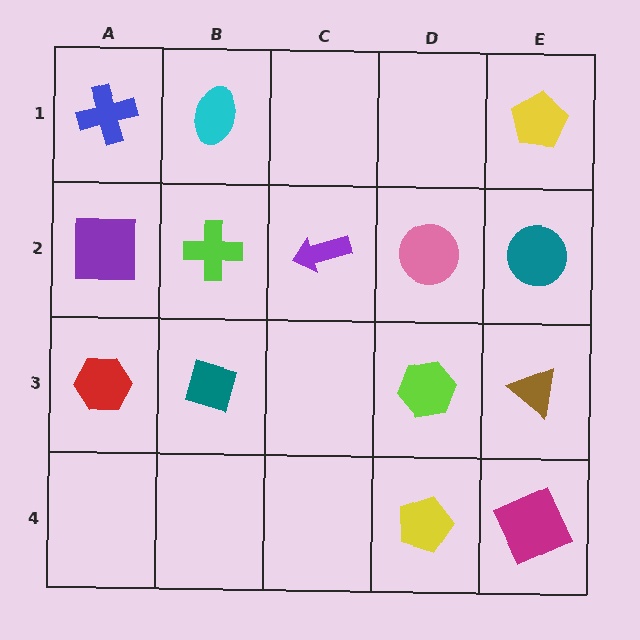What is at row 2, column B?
A lime cross.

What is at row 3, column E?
A brown triangle.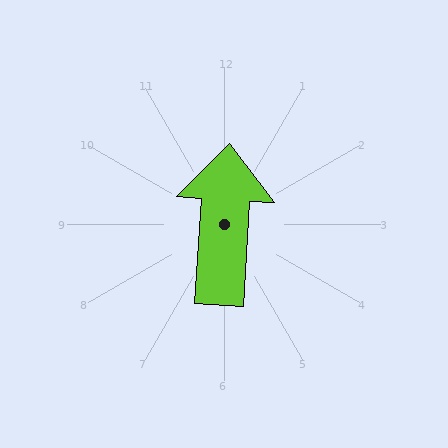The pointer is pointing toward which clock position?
Roughly 12 o'clock.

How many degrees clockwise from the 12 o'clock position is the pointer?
Approximately 4 degrees.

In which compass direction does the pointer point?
North.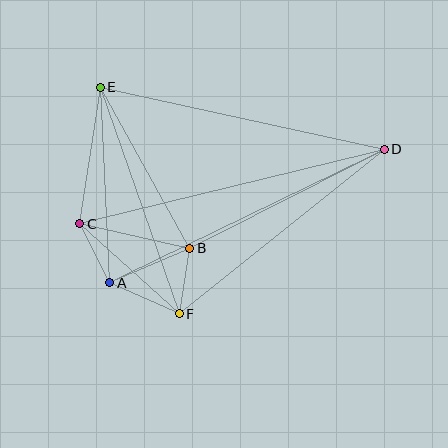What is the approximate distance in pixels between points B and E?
The distance between B and E is approximately 184 pixels.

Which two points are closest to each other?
Points A and C are closest to each other.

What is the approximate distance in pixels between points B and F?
The distance between B and F is approximately 66 pixels.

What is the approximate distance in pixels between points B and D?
The distance between B and D is approximately 218 pixels.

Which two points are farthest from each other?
Points C and D are farthest from each other.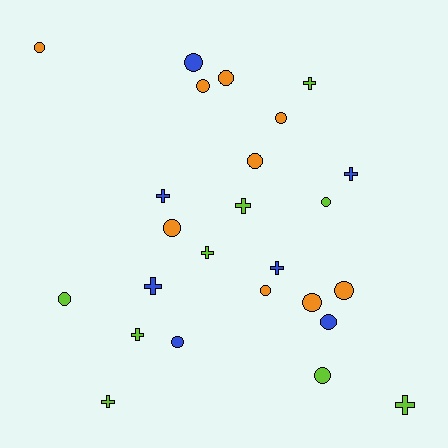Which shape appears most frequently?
Circle, with 15 objects.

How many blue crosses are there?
There are 4 blue crosses.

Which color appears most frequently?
Lime, with 9 objects.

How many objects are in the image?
There are 25 objects.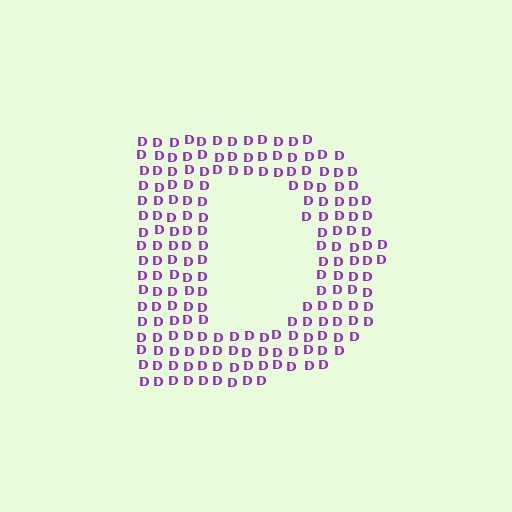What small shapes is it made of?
It is made of small letter D's.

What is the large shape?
The large shape is the letter D.